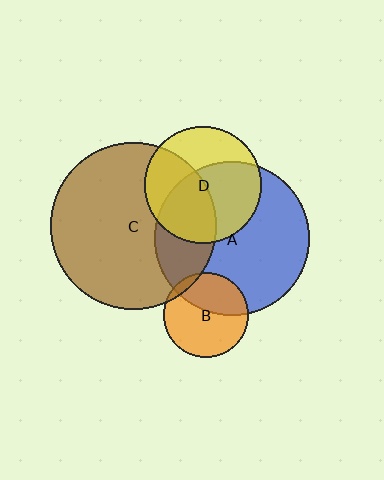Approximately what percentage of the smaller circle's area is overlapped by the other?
Approximately 40%.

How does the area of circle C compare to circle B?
Approximately 3.8 times.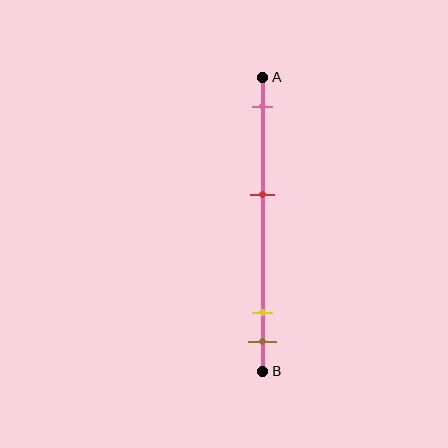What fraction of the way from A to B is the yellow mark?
The yellow mark is approximately 80% (0.8) of the way from A to B.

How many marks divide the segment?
There are 4 marks dividing the segment.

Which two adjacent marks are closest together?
The yellow and brown marks are the closest adjacent pair.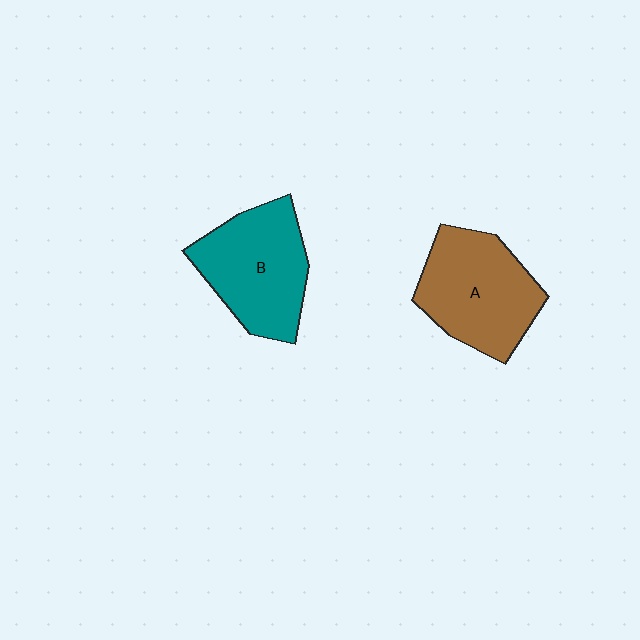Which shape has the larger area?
Shape A (brown).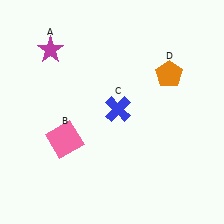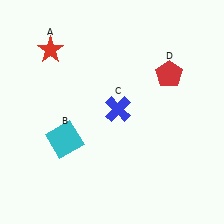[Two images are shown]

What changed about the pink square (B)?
In Image 1, B is pink. In Image 2, it changed to cyan.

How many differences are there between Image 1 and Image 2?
There are 3 differences between the two images.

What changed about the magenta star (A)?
In Image 1, A is magenta. In Image 2, it changed to red.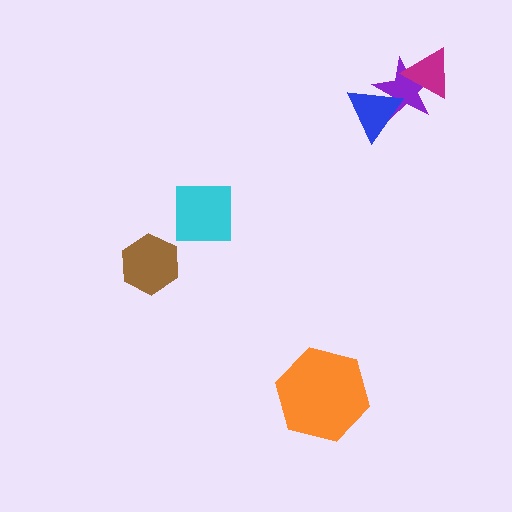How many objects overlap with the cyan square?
0 objects overlap with the cyan square.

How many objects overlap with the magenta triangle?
1 object overlaps with the magenta triangle.